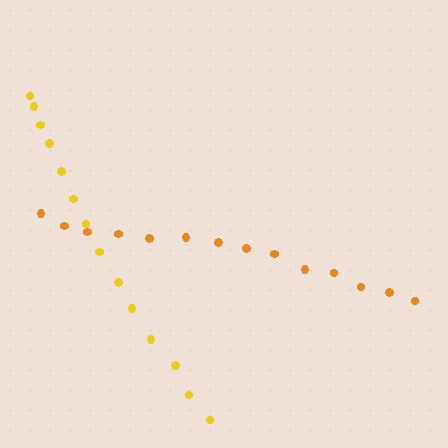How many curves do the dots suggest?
There are 2 distinct paths.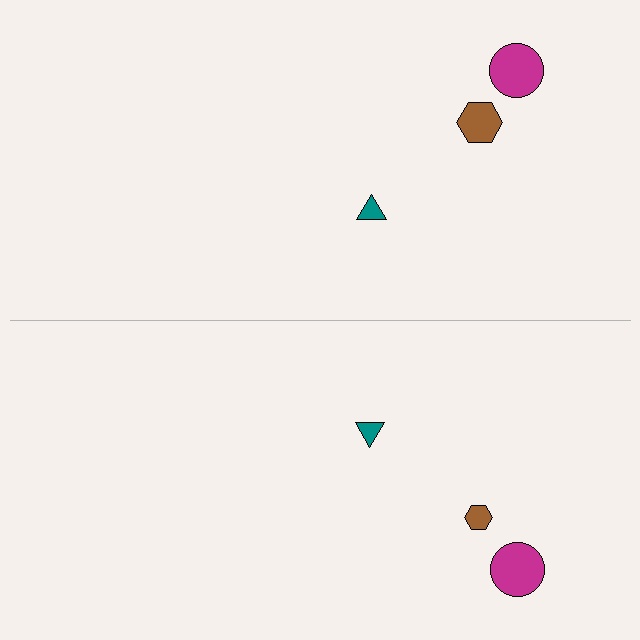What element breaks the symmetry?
The brown hexagon on the bottom side has a different size than its mirror counterpart.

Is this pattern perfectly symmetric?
No, the pattern is not perfectly symmetric. The brown hexagon on the bottom side has a different size than its mirror counterpart.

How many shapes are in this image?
There are 6 shapes in this image.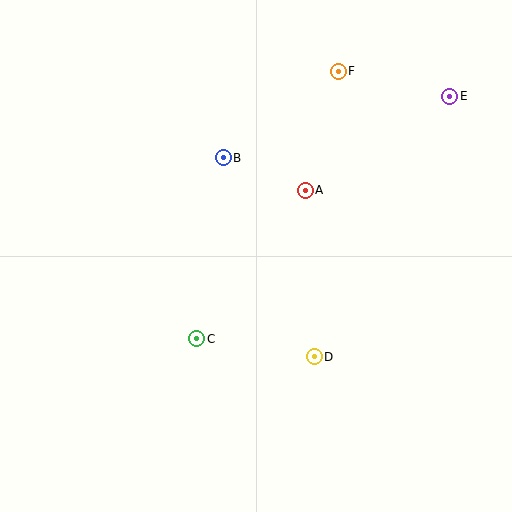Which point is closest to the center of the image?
Point A at (305, 190) is closest to the center.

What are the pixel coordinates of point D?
Point D is at (314, 357).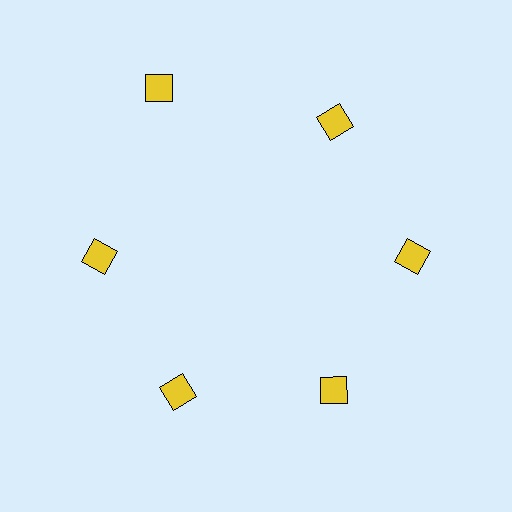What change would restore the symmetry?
The symmetry would be restored by moving it inward, back onto the ring so that all 6 squares sit at equal angles and equal distance from the center.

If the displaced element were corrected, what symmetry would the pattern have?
It would have 6-fold rotational symmetry — the pattern would map onto itself every 60 degrees.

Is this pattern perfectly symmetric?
No. The 6 yellow squares are arranged in a ring, but one element near the 11 o'clock position is pushed outward from the center, breaking the 6-fold rotational symmetry.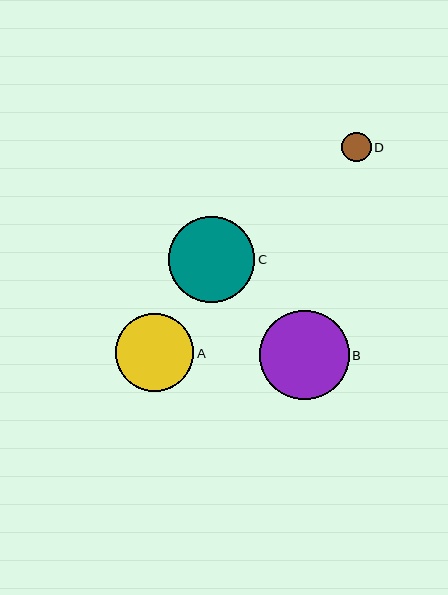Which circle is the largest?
Circle B is the largest with a size of approximately 90 pixels.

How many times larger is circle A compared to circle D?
Circle A is approximately 2.6 times the size of circle D.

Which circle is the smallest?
Circle D is the smallest with a size of approximately 30 pixels.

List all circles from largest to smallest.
From largest to smallest: B, C, A, D.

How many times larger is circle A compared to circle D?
Circle A is approximately 2.6 times the size of circle D.